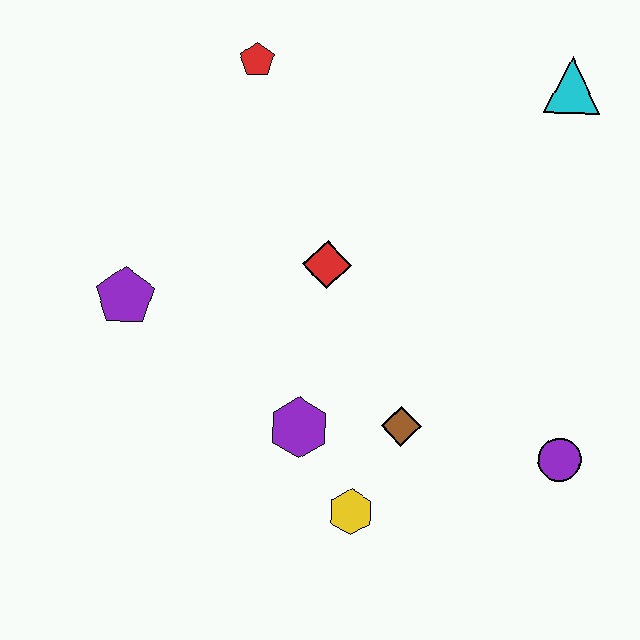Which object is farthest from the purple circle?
The red pentagon is farthest from the purple circle.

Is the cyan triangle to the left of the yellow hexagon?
No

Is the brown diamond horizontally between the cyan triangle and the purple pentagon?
Yes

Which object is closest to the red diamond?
The purple hexagon is closest to the red diamond.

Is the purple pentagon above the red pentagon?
No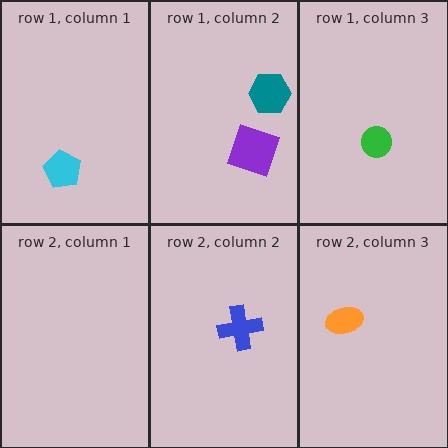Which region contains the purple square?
The row 1, column 2 region.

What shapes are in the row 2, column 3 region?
The orange ellipse.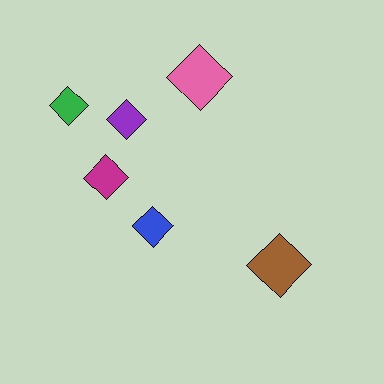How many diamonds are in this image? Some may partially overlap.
There are 6 diamonds.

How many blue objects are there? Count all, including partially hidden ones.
There is 1 blue object.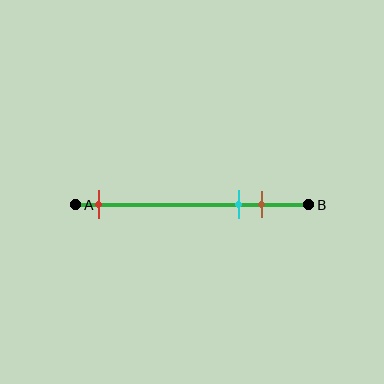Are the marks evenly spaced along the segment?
No, the marks are not evenly spaced.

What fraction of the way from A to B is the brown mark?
The brown mark is approximately 80% (0.8) of the way from A to B.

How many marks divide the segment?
There are 3 marks dividing the segment.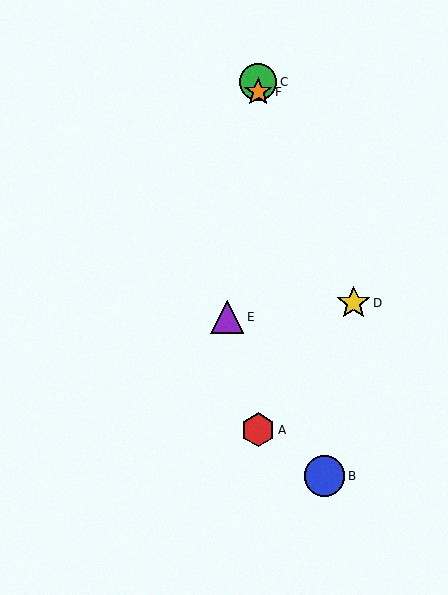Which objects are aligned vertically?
Objects A, C, F are aligned vertically.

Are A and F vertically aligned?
Yes, both are at x≈258.